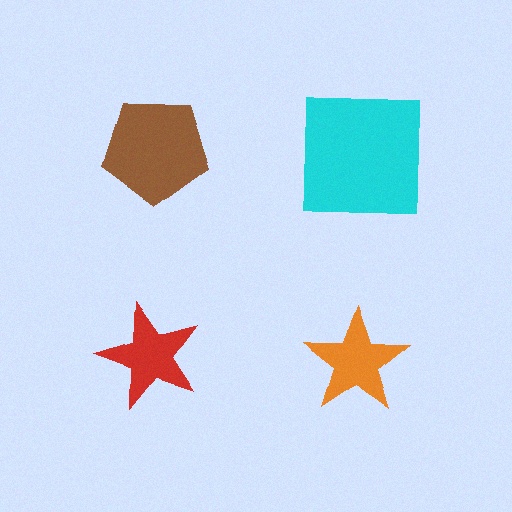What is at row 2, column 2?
An orange star.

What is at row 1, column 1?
A brown pentagon.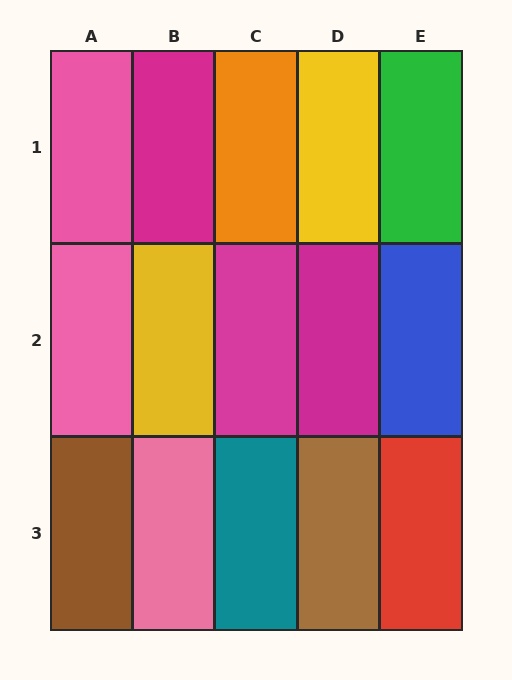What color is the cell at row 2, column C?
Magenta.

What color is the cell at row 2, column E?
Blue.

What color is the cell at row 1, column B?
Magenta.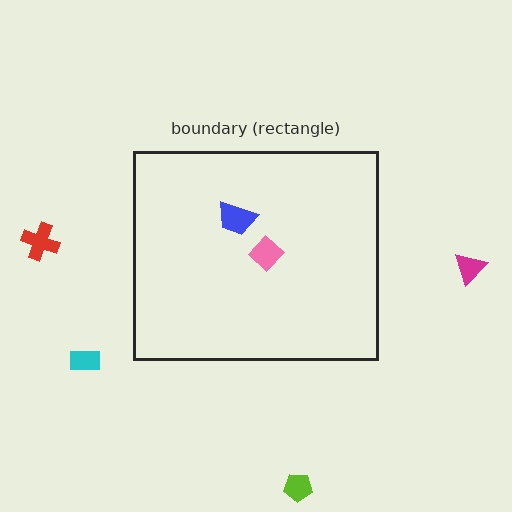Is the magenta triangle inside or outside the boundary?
Outside.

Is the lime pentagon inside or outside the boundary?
Outside.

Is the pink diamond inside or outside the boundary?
Inside.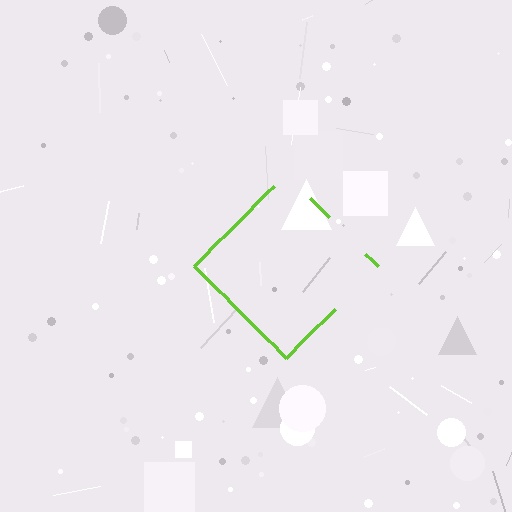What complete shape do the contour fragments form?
The contour fragments form a diamond.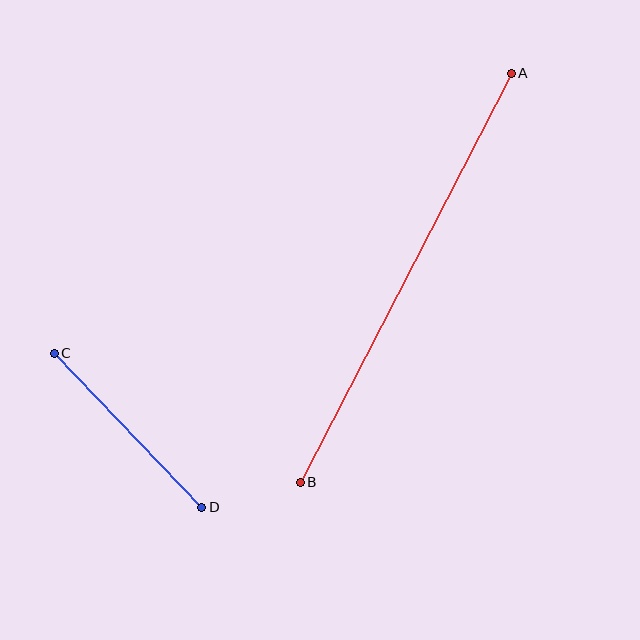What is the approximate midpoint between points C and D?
The midpoint is at approximately (128, 430) pixels.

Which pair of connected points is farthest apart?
Points A and B are farthest apart.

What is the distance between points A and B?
The distance is approximately 460 pixels.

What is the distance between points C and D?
The distance is approximately 213 pixels.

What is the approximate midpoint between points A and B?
The midpoint is at approximately (406, 278) pixels.